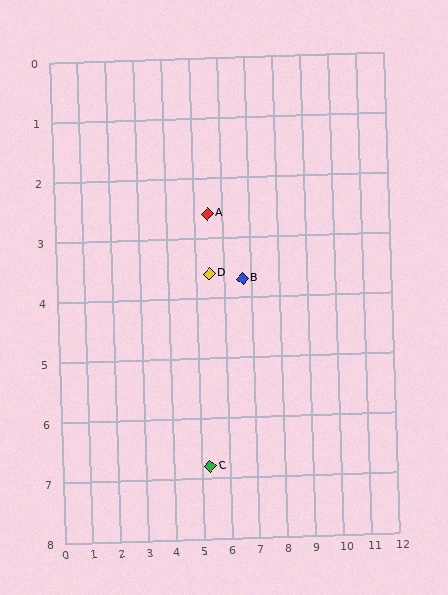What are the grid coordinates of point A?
Point A is at approximately (5.5, 2.6).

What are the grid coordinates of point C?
Point C is at approximately (5.3, 6.8).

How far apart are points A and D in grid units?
Points A and D are about 1.0 grid units apart.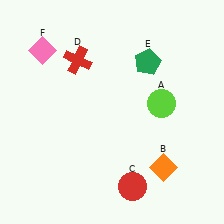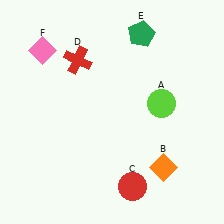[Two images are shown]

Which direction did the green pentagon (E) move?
The green pentagon (E) moved up.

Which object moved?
The green pentagon (E) moved up.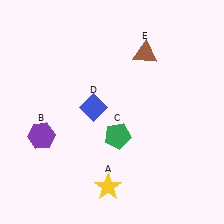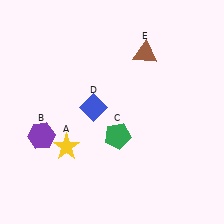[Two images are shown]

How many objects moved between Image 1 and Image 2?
1 object moved between the two images.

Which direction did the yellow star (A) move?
The yellow star (A) moved left.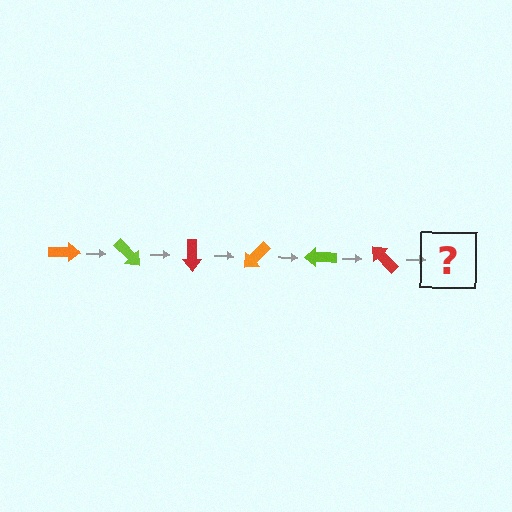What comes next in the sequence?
The next element should be an orange arrow, rotated 270 degrees from the start.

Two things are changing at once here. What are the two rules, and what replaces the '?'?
The two rules are that it rotates 45 degrees each step and the color cycles through orange, lime, and red. The '?' should be an orange arrow, rotated 270 degrees from the start.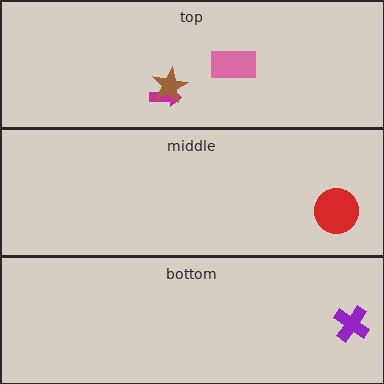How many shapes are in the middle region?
1.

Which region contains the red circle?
The middle region.